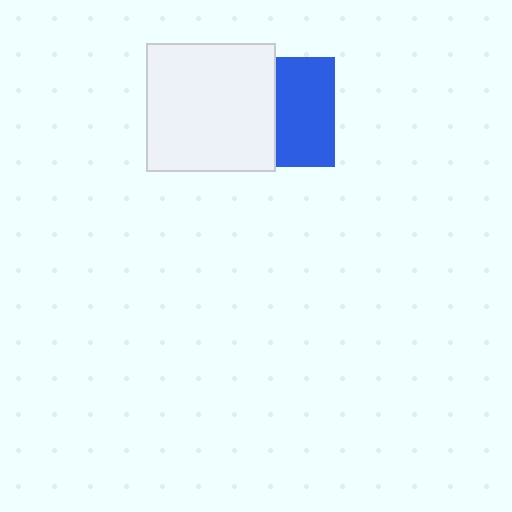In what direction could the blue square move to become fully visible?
The blue square could move right. That would shift it out from behind the white square entirely.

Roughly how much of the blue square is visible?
About half of it is visible (roughly 55%).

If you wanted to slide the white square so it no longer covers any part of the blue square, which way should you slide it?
Slide it left — that is the most direct way to separate the two shapes.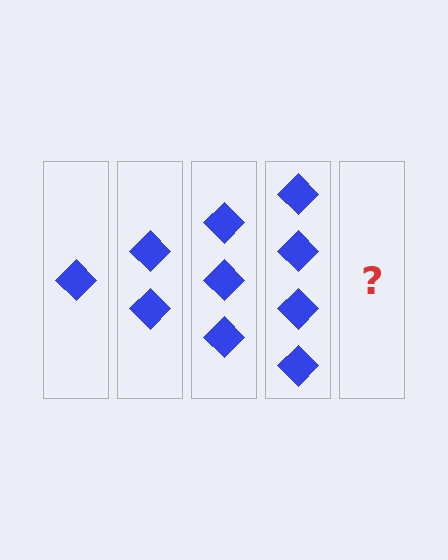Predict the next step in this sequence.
The next step is 5 diamonds.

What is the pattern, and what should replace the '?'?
The pattern is that each step adds one more diamond. The '?' should be 5 diamonds.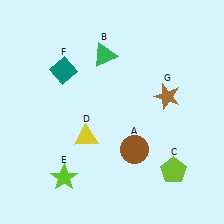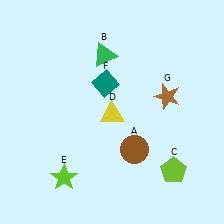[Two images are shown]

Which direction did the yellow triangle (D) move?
The yellow triangle (D) moved right.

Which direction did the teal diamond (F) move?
The teal diamond (F) moved right.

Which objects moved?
The objects that moved are: the yellow triangle (D), the teal diamond (F).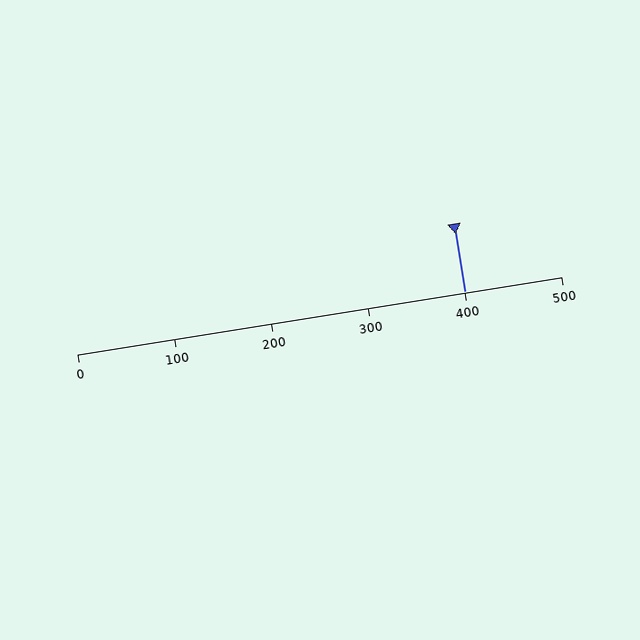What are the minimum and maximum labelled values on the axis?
The axis runs from 0 to 500.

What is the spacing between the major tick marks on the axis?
The major ticks are spaced 100 apart.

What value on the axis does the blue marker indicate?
The marker indicates approximately 400.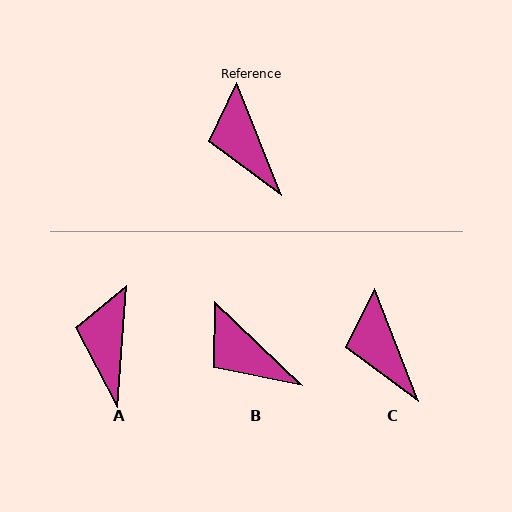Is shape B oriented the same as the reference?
No, it is off by about 25 degrees.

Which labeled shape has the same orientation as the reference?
C.